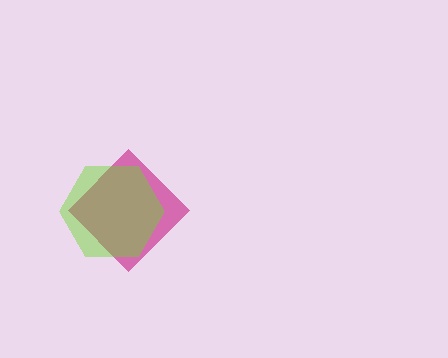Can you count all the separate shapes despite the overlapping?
Yes, there are 2 separate shapes.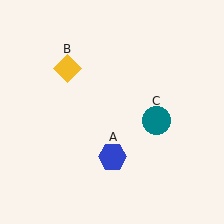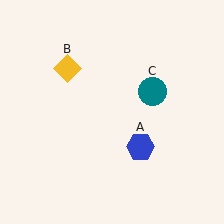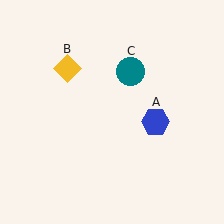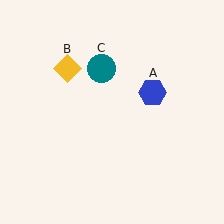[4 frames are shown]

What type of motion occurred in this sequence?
The blue hexagon (object A), teal circle (object C) rotated counterclockwise around the center of the scene.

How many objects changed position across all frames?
2 objects changed position: blue hexagon (object A), teal circle (object C).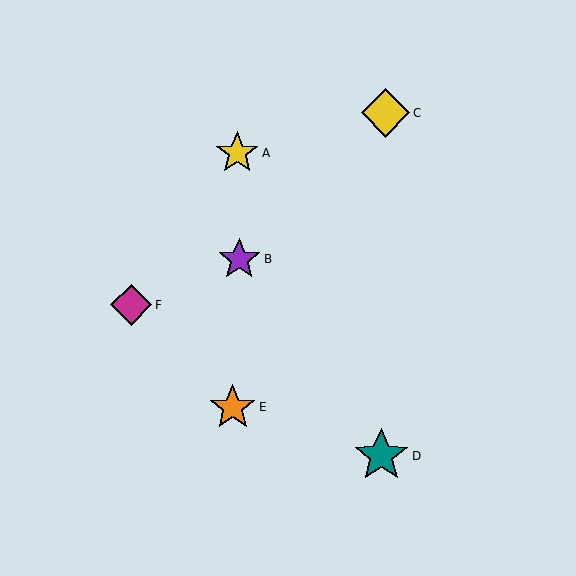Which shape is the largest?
The teal star (labeled D) is the largest.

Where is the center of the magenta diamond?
The center of the magenta diamond is at (131, 305).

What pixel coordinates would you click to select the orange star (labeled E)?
Click at (233, 407) to select the orange star E.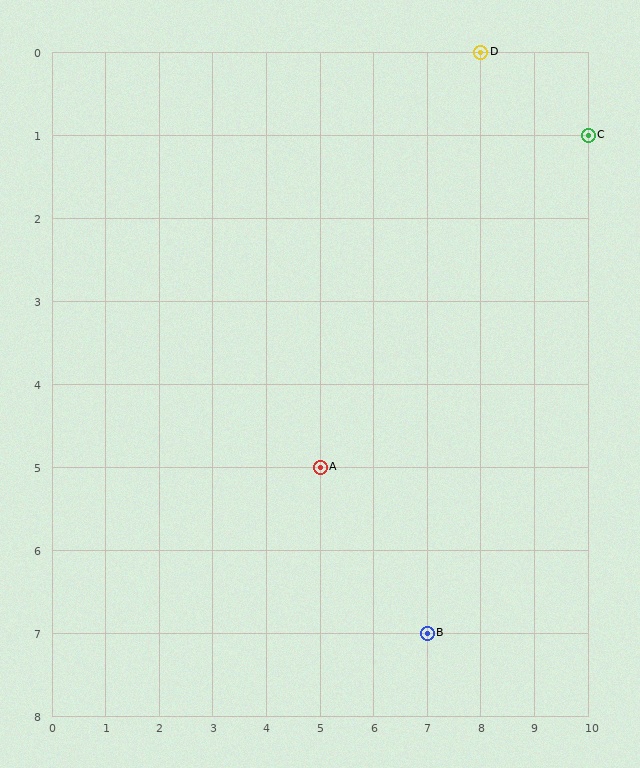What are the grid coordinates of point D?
Point D is at grid coordinates (8, 0).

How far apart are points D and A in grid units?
Points D and A are 3 columns and 5 rows apart (about 5.8 grid units diagonally).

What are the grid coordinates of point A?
Point A is at grid coordinates (5, 5).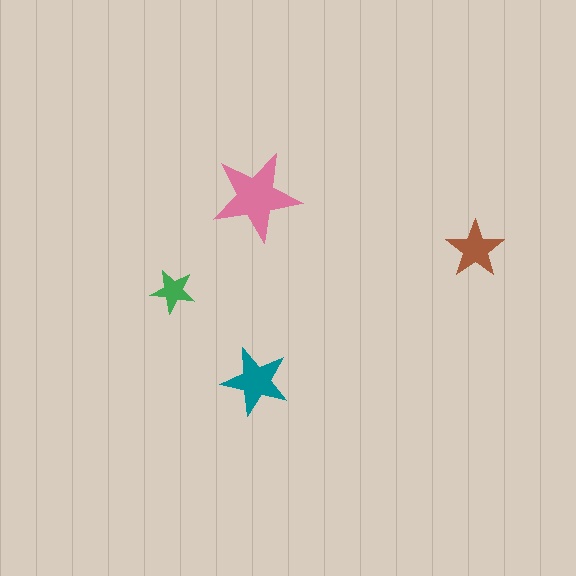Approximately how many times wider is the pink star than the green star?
About 2 times wider.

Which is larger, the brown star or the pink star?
The pink one.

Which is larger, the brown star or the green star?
The brown one.